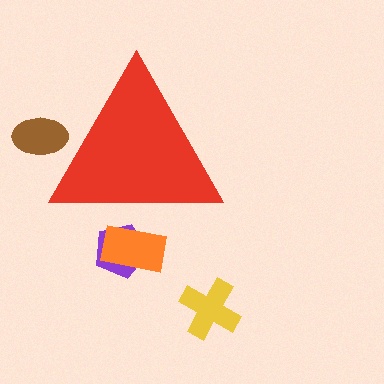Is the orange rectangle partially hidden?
Yes, the orange rectangle is partially hidden behind the red triangle.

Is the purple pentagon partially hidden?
Yes, the purple pentagon is partially hidden behind the red triangle.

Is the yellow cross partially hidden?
No, the yellow cross is fully visible.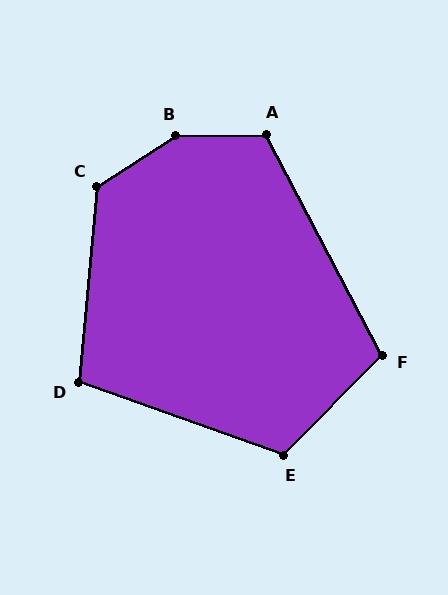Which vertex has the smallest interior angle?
D, at approximately 104 degrees.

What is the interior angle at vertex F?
Approximately 108 degrees (obtuse).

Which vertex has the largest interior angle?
B, at approximately 148 degrees.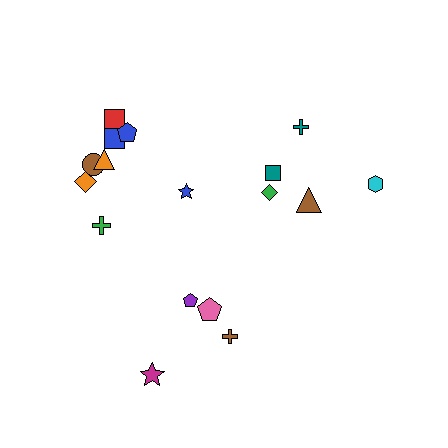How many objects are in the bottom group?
There are 4 objects.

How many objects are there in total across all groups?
There are 17 objects.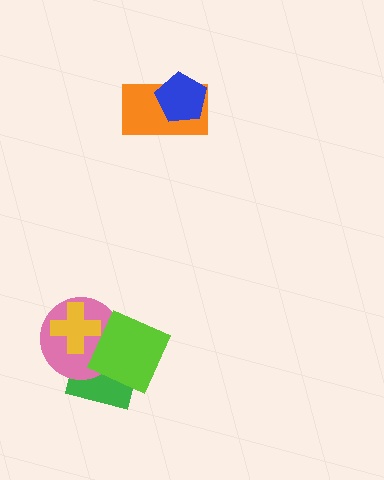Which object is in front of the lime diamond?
The yellow cross is in front of the lime diamond.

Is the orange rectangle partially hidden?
Yes, it is partially covered by another shape.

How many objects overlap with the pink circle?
3 objects overlap with the pink circle.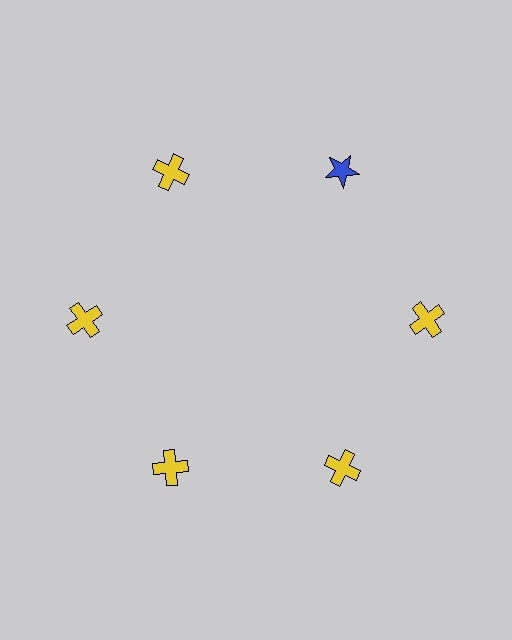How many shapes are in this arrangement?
There are 6 shapes arranged in a ring pattern.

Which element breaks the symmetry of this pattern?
The blue star at roughly the 1 o'clock position breaks the symmetry. All other shapes are yellow crosses.